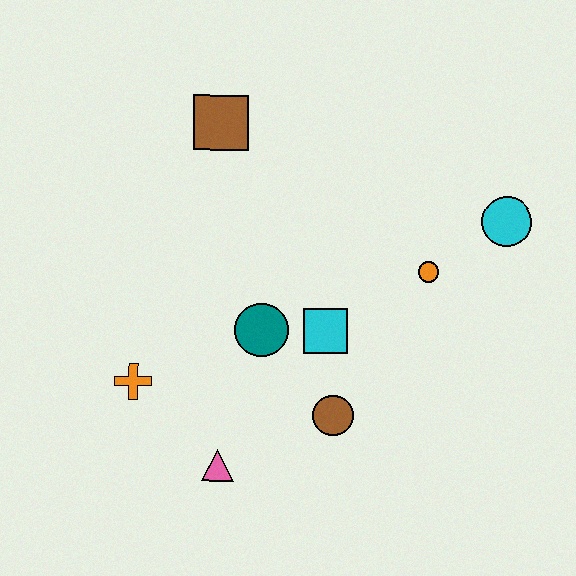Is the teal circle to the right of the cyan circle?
No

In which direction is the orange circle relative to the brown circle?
The orange circle is above the brown circle.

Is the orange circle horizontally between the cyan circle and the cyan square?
Yes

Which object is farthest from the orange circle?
The orange cross is farthest from the orange circle.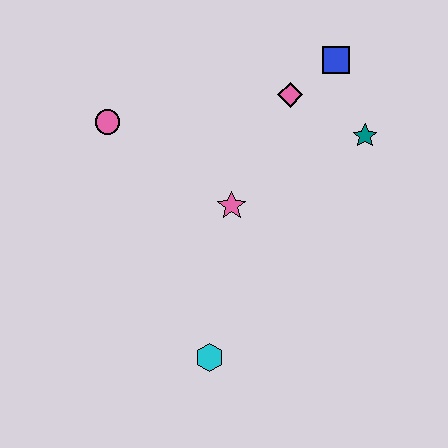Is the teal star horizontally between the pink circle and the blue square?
No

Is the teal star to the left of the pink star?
No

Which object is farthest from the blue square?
The cyan hexagon is farthest from the blue square.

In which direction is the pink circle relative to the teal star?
The pink circle is to the left of the teal star.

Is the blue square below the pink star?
No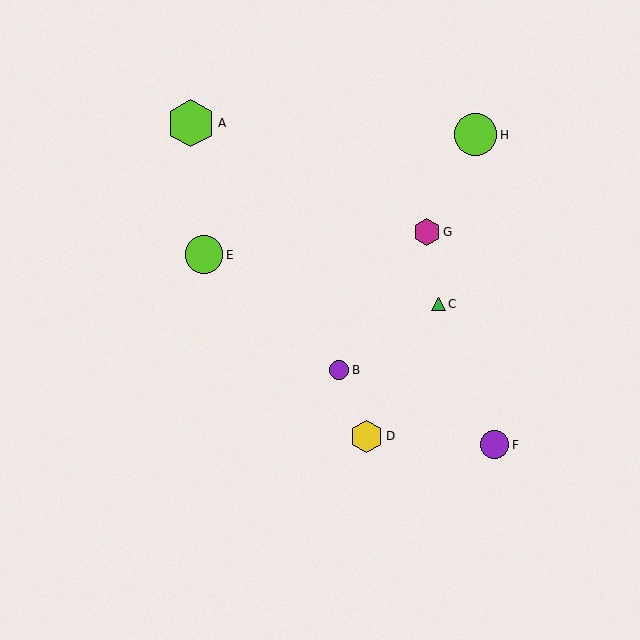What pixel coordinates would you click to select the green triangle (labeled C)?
Click at (438, 304) to select the green triangle C.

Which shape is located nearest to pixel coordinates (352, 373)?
The purple circle (labeled B) at (339, 370) is nearest to that location.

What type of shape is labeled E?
Shape E is a lime circle.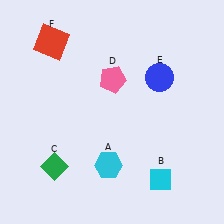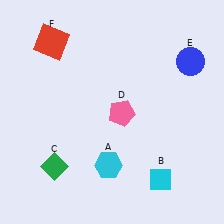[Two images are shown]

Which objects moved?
The objects that moved are: the pink pentagon (D), the blue circle (E).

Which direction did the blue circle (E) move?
The blue circle (E) moved right.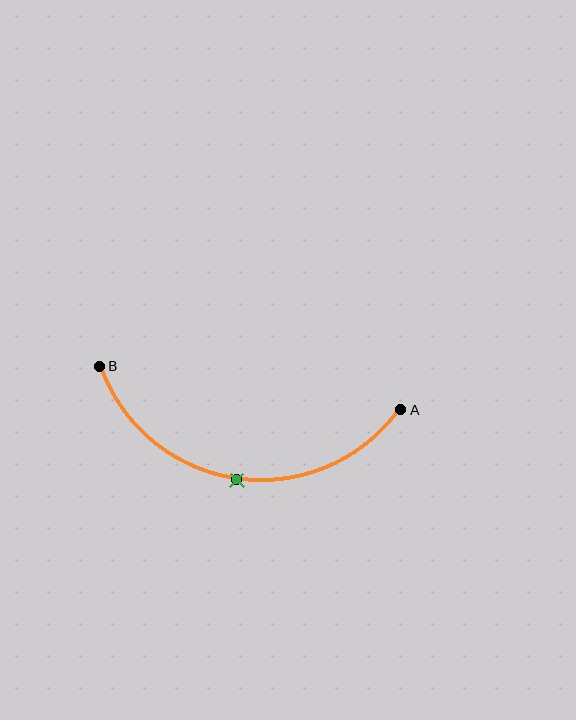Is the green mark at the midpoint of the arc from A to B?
Yes. The green mark lies on the arc at equal arc-length from both A and B — it is the arc midpoint.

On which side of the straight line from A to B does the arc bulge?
The arc bulges below the straight line connecting A and B.